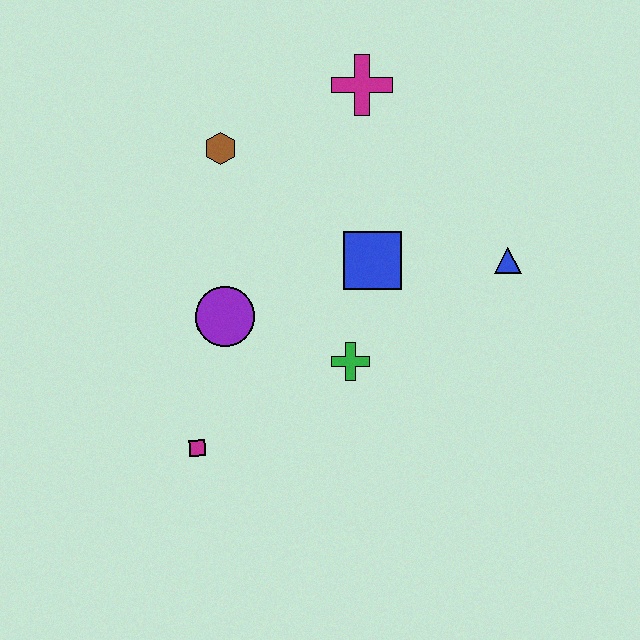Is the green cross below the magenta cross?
Yes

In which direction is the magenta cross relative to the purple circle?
The magenta cross is above the purple circle.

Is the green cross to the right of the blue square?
No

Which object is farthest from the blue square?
The magenta square is farthest from the blue square.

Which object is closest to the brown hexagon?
The magenta cross is closest to the brown hexagon.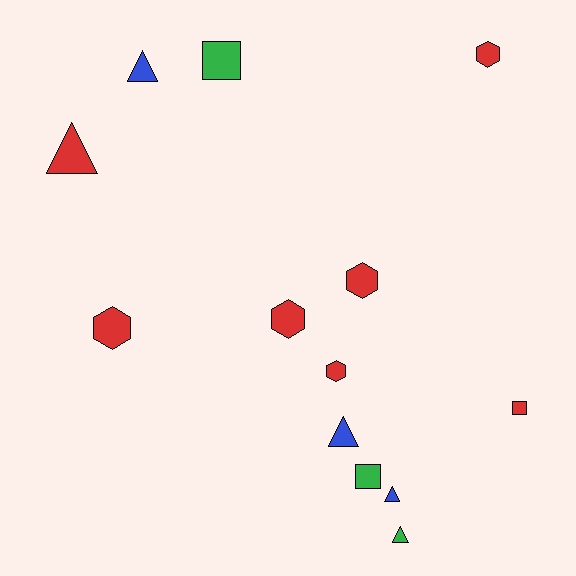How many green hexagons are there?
There are no green hexagons.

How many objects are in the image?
There are 13 objects.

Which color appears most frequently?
Red, with 7 objects.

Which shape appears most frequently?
Triangle, with 5 objects.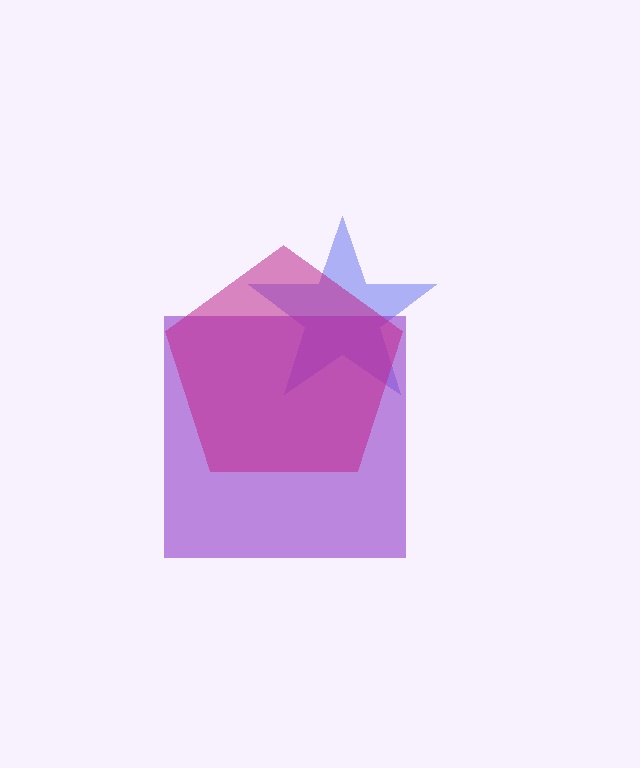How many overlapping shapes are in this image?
There are 3 overlapping shapes in the image.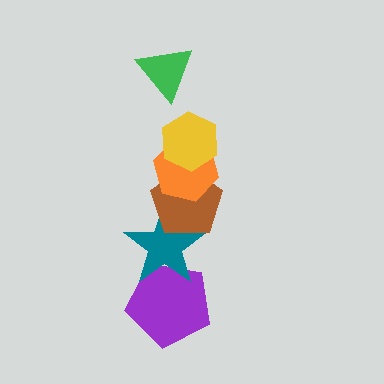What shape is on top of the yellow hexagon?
The green triangle is on top of the yellow hexagon.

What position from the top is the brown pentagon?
The brown pentagon is 4th from the top.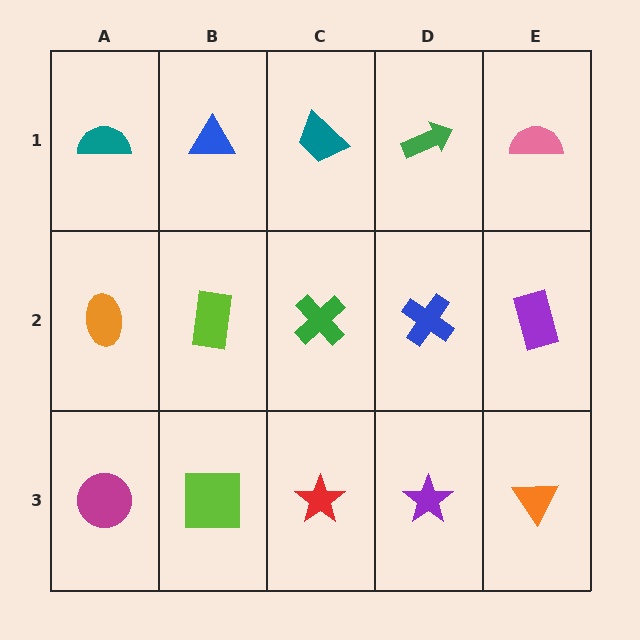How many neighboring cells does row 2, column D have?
4.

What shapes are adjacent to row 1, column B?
A lime rectangle (row 2, column B), a teal semicircle (row 1, column A), a teal trapezoid (row 1, column C).